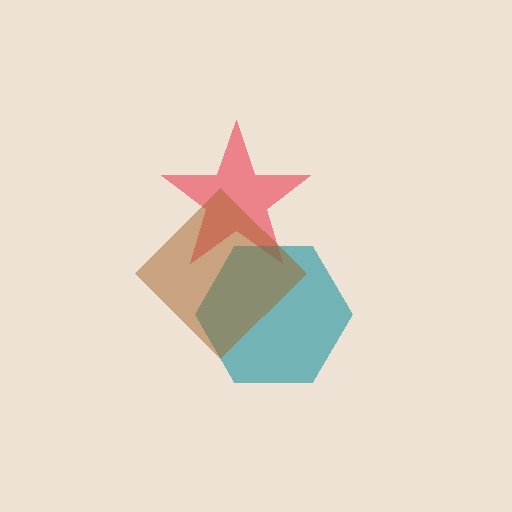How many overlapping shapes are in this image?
There are 3 overlapping shapes in the image.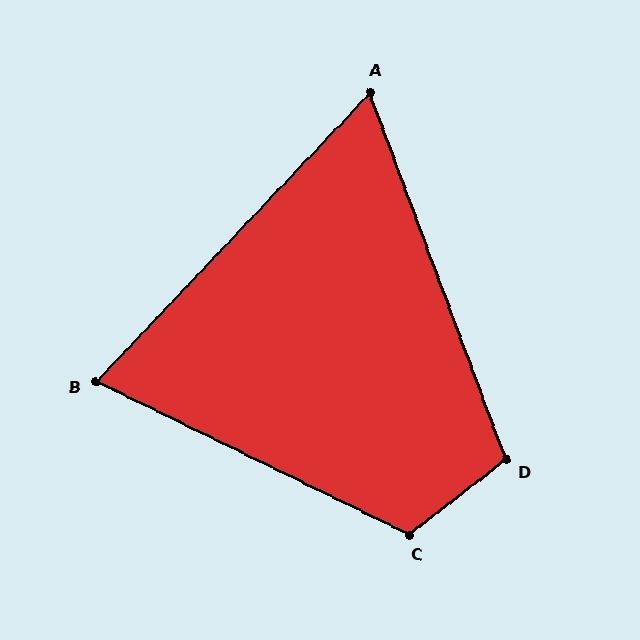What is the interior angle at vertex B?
Approximately 73 degrees (acute).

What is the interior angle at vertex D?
Approximately 107 degrees (obtuse).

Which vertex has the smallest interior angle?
A, at approximately 64 degrees.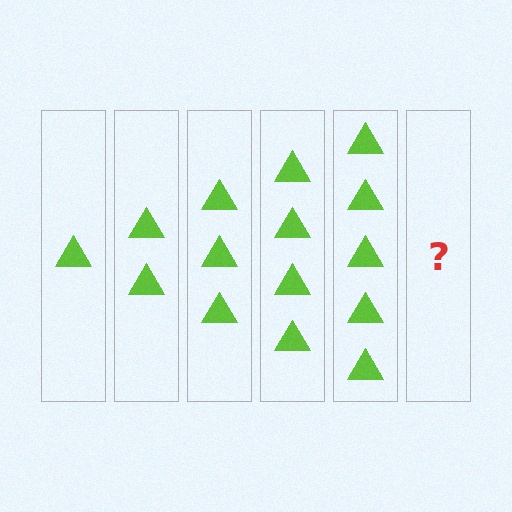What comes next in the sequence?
The next element should be 6 triangles.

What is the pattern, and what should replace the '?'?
The pattern is that each step adds one more triangle. The '?' should be 6 triangles.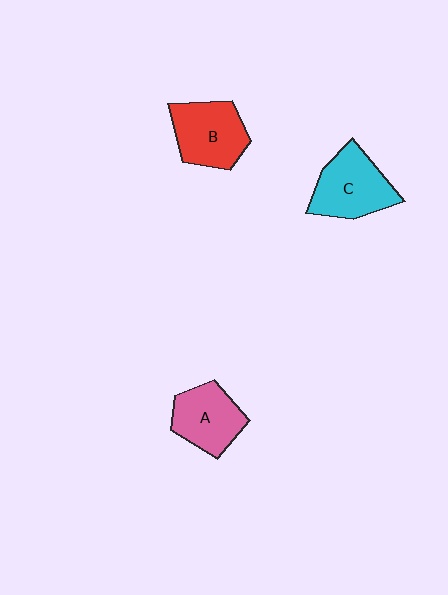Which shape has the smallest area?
Shape A (pink).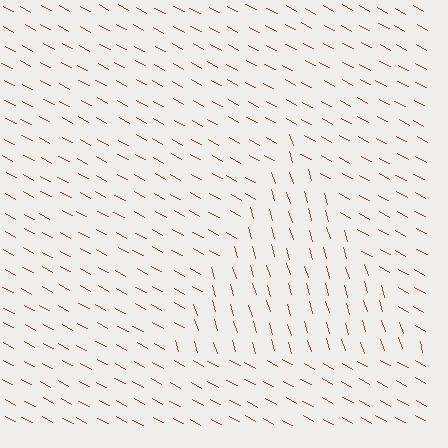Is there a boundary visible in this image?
Yes, there is a texture boundary formed by a change in line orientation.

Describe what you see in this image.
The image is filled with small brown line segments. A triangle region in the image has lines oriented differently from the surrounding lines, creating a visible texture boundary.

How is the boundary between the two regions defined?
The boundary is defined purely by a change in line orientation (approximately 45 degrees difference). All lines are the same color and thickness.